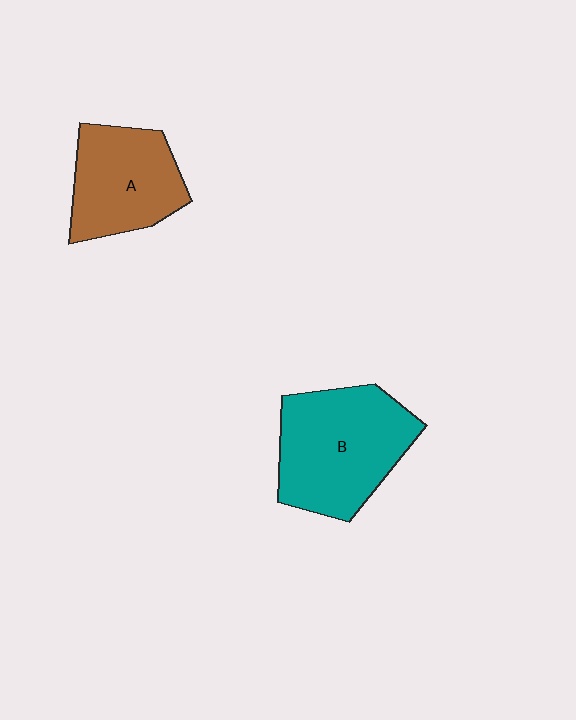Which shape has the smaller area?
Shape A (brown).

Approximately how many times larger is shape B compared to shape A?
Approximately 1.3 times.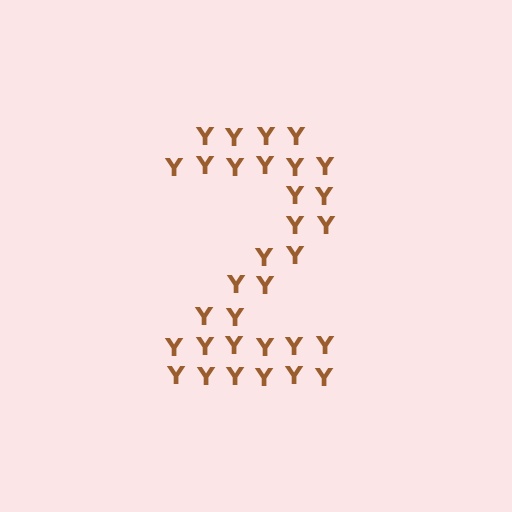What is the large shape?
The large shape is the digit 2.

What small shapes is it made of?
It is made of small letter Y's.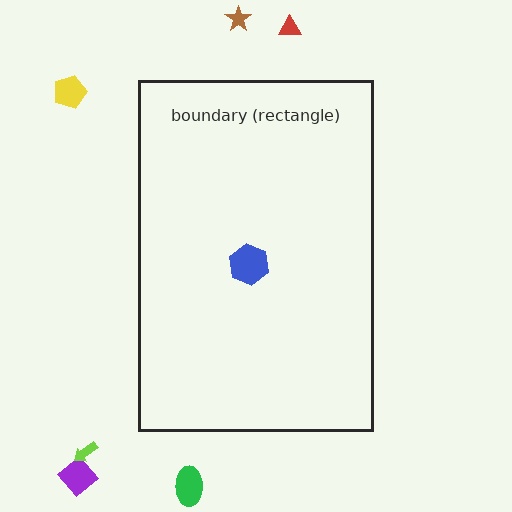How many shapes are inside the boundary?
1 inside, 6 outside.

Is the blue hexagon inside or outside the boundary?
Inside.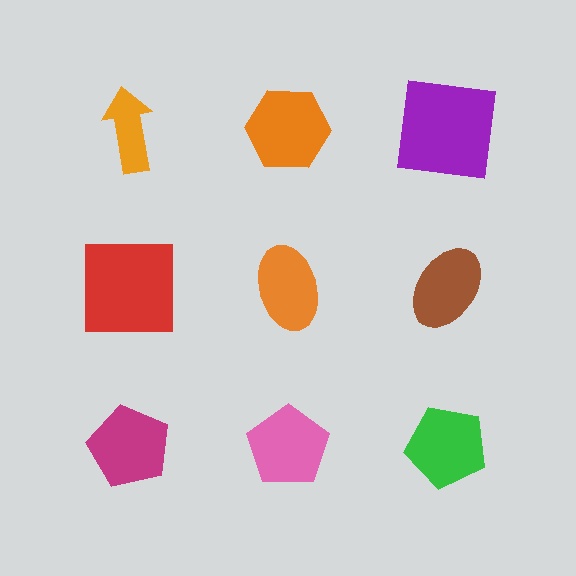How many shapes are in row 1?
3 shapes.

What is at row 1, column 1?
An orange arrow.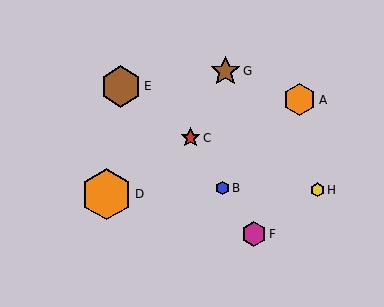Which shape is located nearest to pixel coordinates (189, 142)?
The red star (labeled C) at (191, 138) is nearest to that location.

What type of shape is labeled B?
Shape B is a blue hexagon.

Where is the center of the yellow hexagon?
The center of the yellow hexagon is at (317, 190).